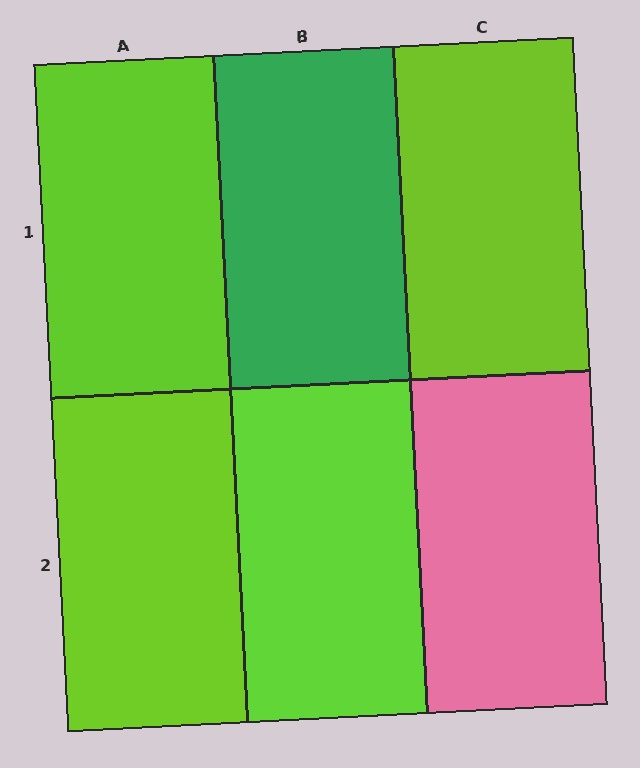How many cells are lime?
4 cells are lime.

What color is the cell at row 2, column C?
Pink.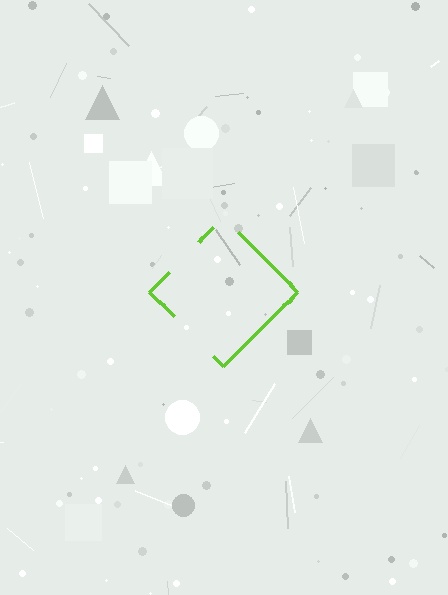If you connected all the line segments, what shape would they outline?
They would outline a diamond.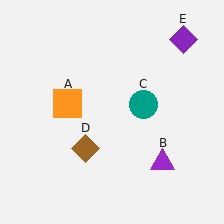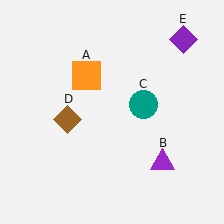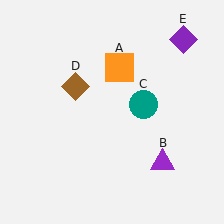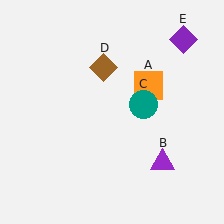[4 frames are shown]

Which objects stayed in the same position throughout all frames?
Purple triangle (object B) and teal circle (object C) and purple diamond (object E) remained stationary.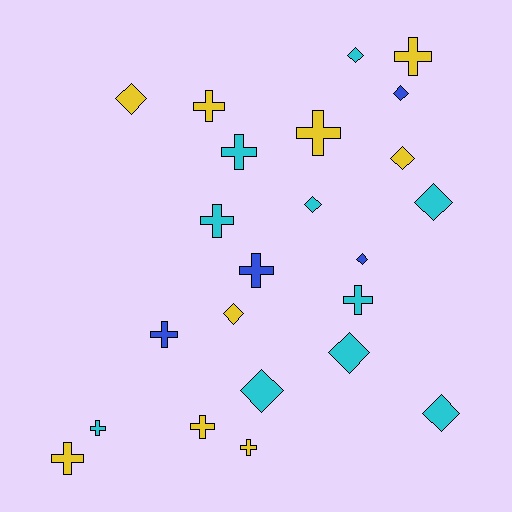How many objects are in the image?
There are 23 objects.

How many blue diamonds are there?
There are 2 blue diamonds.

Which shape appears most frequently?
Cross, with 12 objects.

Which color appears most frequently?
Cyan, with 10 objects.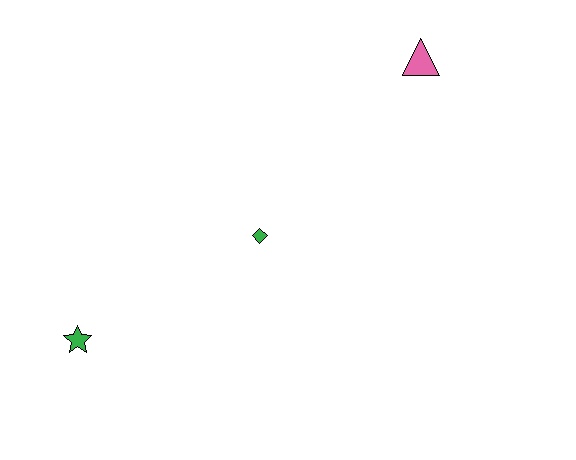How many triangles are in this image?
There is 1 triangle.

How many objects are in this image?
There are 3 objects.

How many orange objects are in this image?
There are no orange objects.